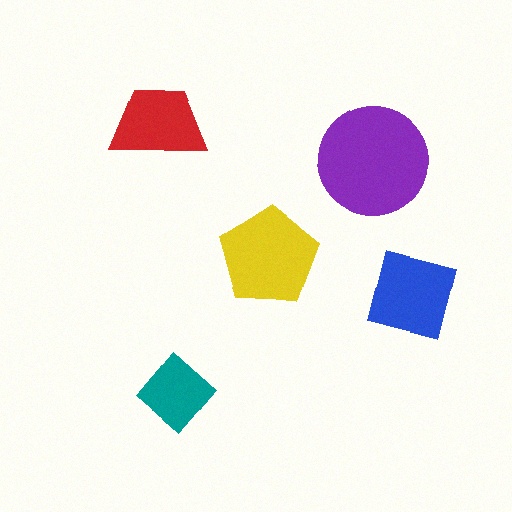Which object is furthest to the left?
The red trapezoid is leftmost.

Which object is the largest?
The purple circle.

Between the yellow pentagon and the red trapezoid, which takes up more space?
The yellow pentagon.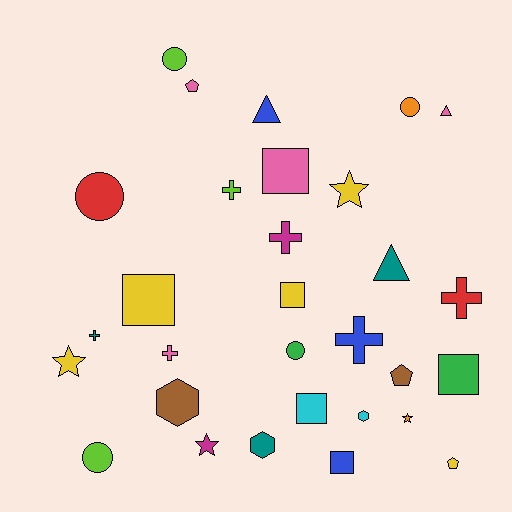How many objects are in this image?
There are 30 objects.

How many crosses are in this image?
There are 6 crosses.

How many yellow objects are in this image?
There are 5 yellow objects.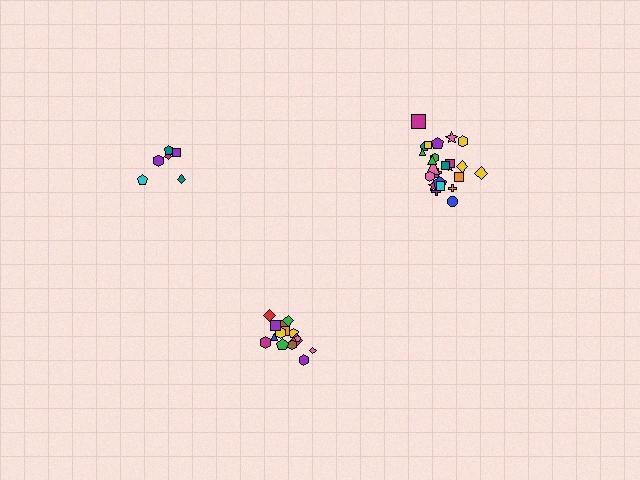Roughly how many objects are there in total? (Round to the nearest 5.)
Roughly 45 objects in total.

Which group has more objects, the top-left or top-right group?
The top-right group.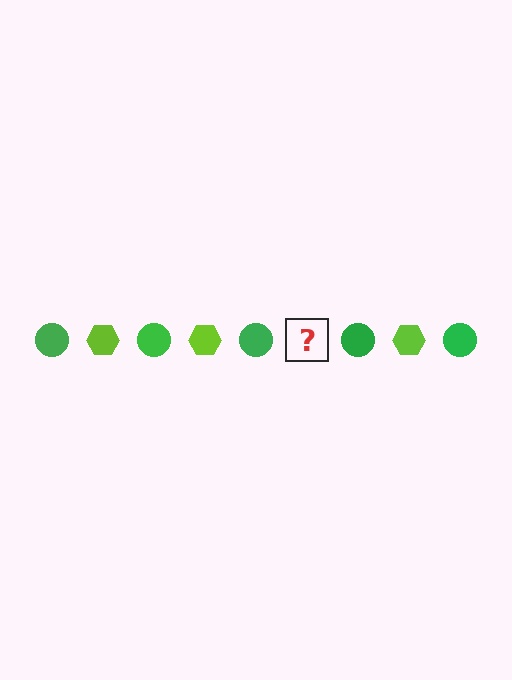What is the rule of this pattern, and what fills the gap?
The rule is that the pattern alternates between green circle and lime hexagon. The gap should be filled with a lime hexagon.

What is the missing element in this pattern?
The missing element is a lime hexagon.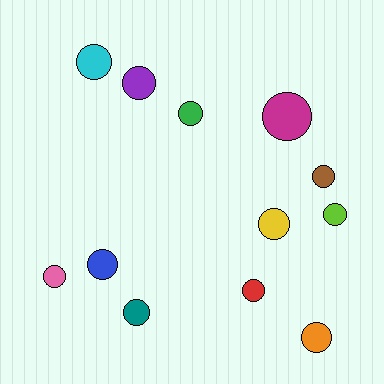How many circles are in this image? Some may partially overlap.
There are 12 circles.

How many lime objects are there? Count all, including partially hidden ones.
There is 1 lime object.